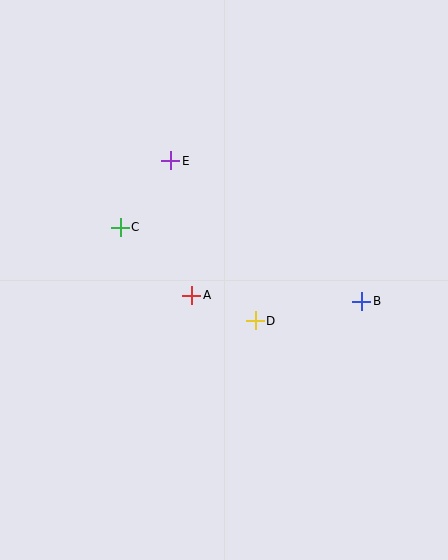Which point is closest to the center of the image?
Point A at (192, 295) is closest to the center.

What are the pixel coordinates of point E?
Point E is at (171, 161).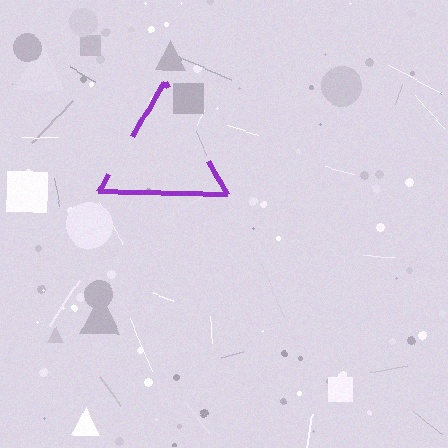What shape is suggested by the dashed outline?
The dashed outline suggests a triangle.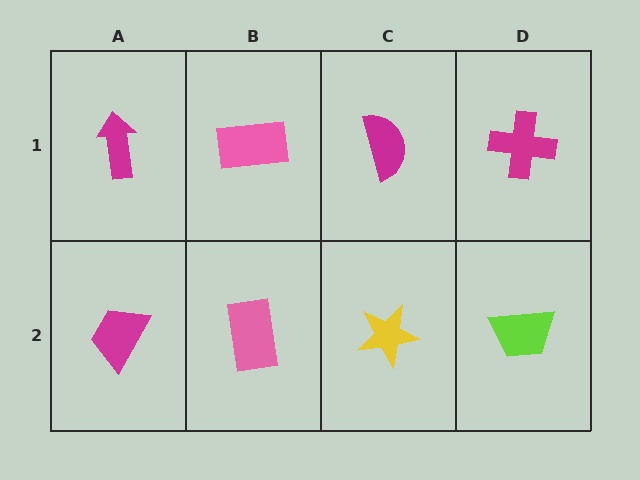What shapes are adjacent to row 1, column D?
A lime trapezoid (row 2, column D), a magenta semicircle (row 1, column C).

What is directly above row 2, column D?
A magenta cross.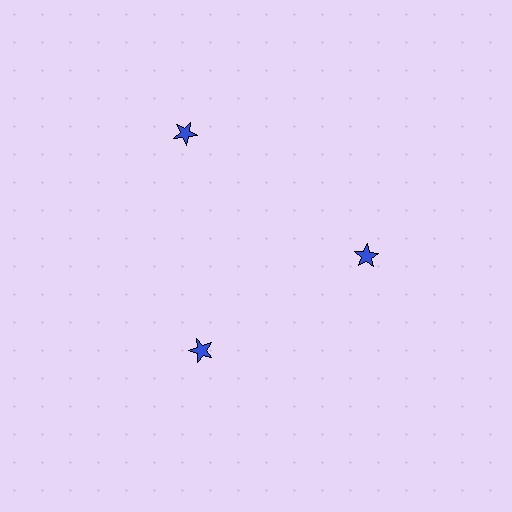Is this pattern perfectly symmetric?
No. The 3 blue stars are arranged in a ring, but one element near the 11 o'clock position is pushed outward from the center, breaking the 3-fold rotational symmetry.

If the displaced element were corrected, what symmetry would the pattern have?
It would have 3-fold rotational symmetry — the pattern would map onto itself every 120 degrees.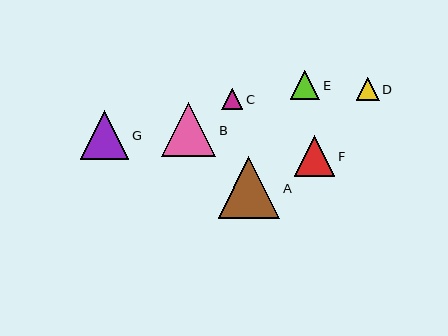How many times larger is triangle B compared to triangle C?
Triangle B is approximately 2.6 times the size of triangle C.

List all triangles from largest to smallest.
From largest to smallest: A, B, G, F, E, D, C.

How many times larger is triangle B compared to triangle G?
Triangle B is approximately 1.1 times the size of triangle G.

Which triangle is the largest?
Triangle A is the largest with a size of approximately 62 pixels.